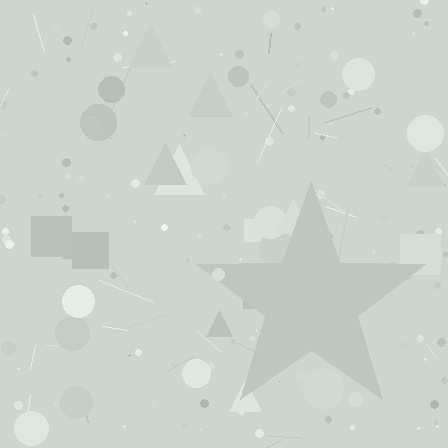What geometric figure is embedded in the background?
A star is embedded in the background.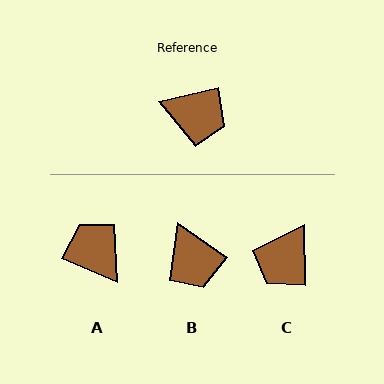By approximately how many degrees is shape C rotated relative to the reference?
Approximately 102 degrees clockwise.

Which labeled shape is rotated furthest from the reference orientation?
A, about 144 degrees away.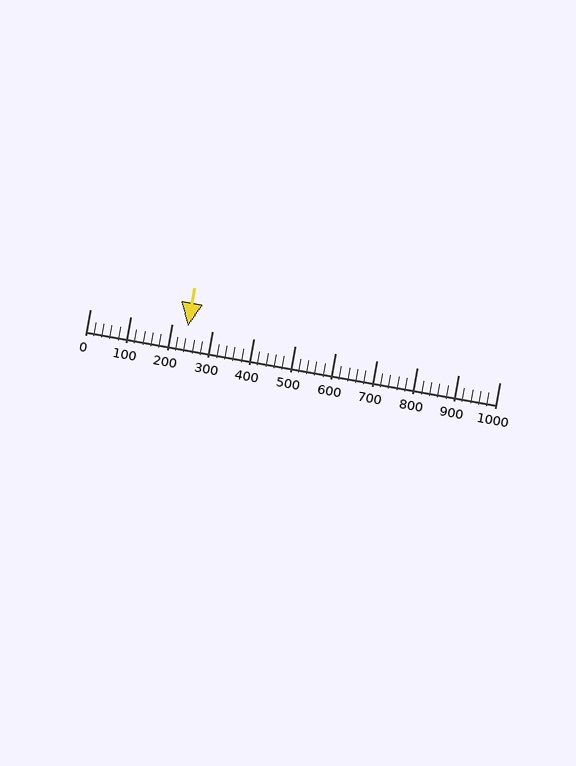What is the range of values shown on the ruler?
The ruler shows values from 0 to 1000.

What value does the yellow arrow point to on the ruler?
The yellow arrow points to approximately 240.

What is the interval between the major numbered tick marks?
The major tick marks are spaced 100 units apart.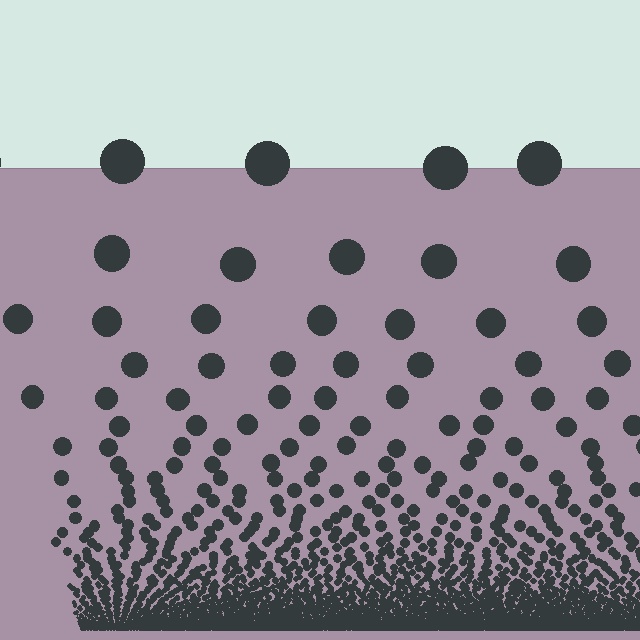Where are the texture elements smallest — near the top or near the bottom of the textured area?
Near the bottom.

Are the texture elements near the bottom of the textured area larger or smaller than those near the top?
Smaller. The gradient is inverted — elements near the bottom are smaller and denser.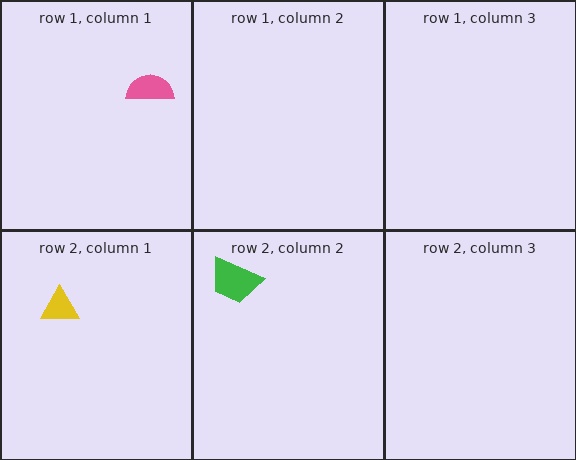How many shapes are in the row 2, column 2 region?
1.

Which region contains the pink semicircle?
The row 1, column 1 region.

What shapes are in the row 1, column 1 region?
The pink semicircle.